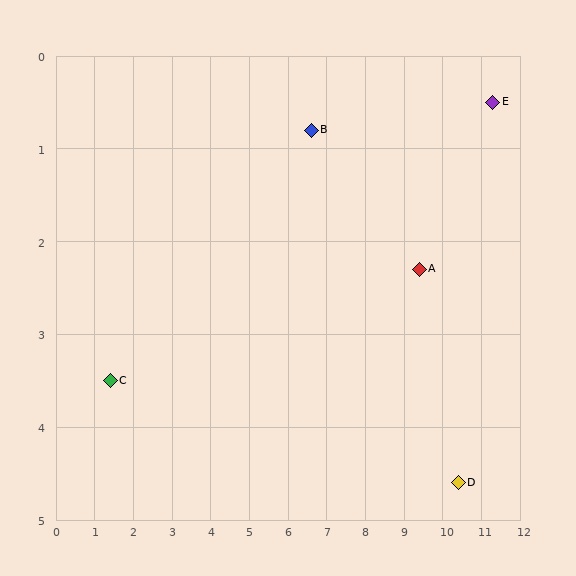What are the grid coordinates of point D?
Point D is at approximately (10.4, 4.6).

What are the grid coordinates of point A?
Point A is at approximately (9.4, 2.3).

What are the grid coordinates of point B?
Point B is at approximately (6.6, 0.8).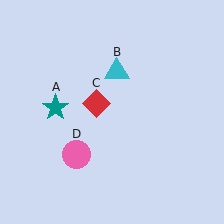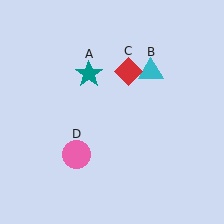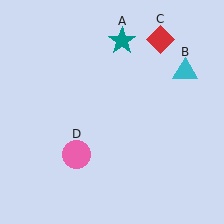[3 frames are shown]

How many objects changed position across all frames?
3 objects changed position: teal star (object A), cyan triangle (object B), red diamond (object C).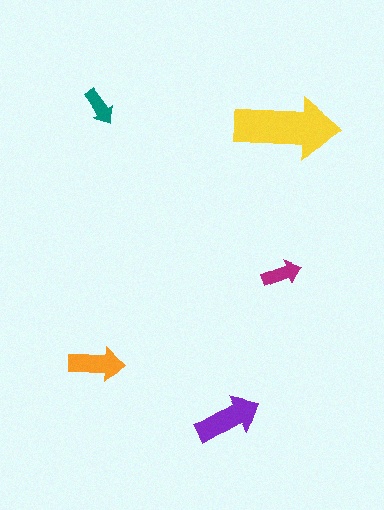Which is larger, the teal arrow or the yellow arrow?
The yellow one.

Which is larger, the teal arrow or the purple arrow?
The purple one.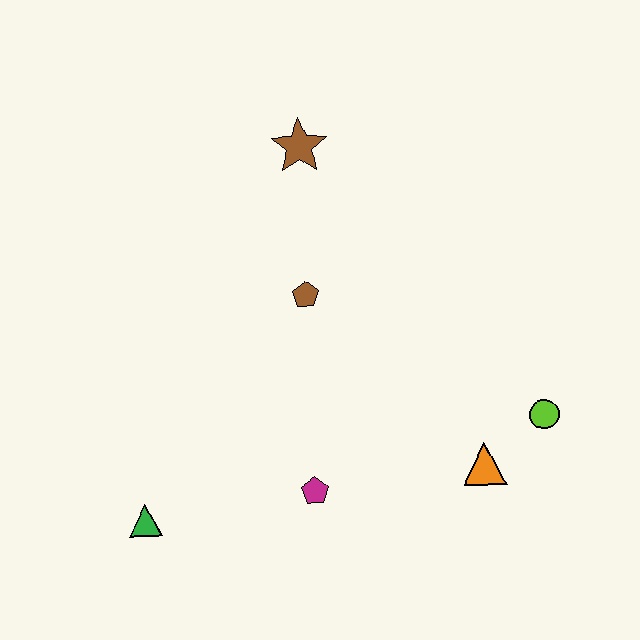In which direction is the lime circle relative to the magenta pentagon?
The lime circle is to the right of the magenta pentagon.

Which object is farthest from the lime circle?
The green triangle is farthest from the lime circle.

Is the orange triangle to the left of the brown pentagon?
No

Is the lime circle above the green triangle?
Yes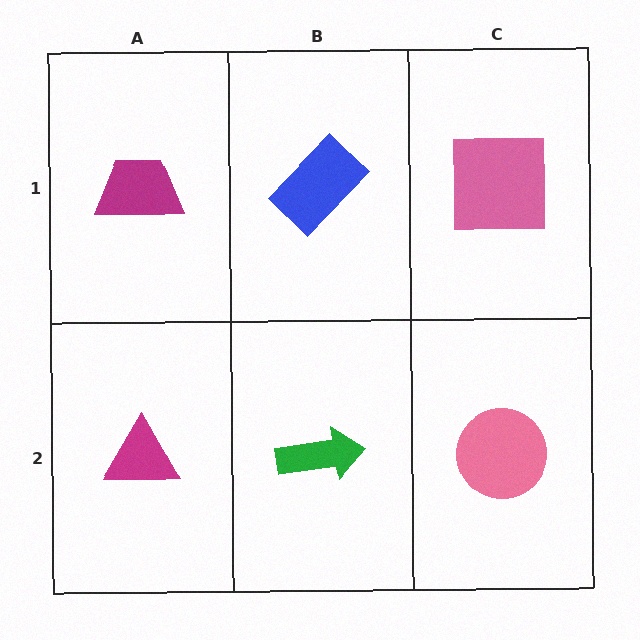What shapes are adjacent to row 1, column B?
A green arrow (row 2, column B), a magenta trapezoid (row 1, column A), a pink square (row 1, column C).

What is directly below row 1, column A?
A magenta triangle.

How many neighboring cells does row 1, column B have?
3.